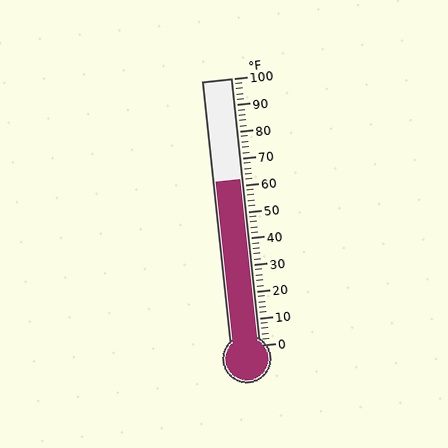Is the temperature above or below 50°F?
The temperature is above 50°F.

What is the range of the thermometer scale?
The thermometer scale ranges from 0°F to 100°F.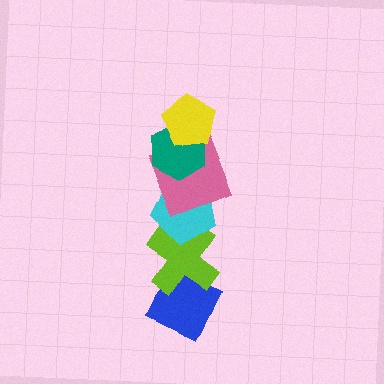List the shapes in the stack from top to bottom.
From top to bottom: the yellow pentagon, the teal hexagon, the pink square, the cyan pentagon, the lime cross, the blue diamond.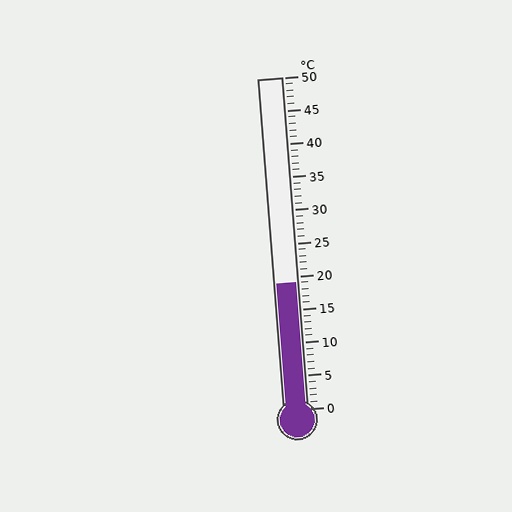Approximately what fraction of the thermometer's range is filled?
The thermometer is filled to approximately 40% of its range.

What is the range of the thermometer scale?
The thermometer scale ranges from 0°C to 50°C.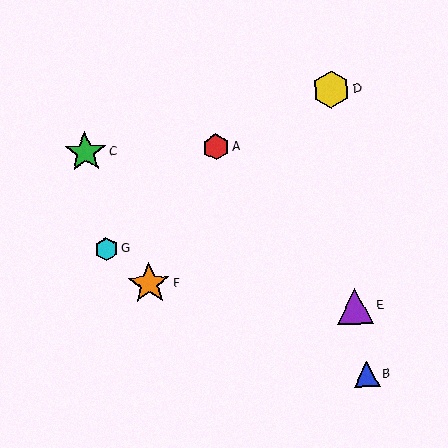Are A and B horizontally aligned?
No, A is at y≈147 and B is at y≈374.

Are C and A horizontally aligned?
Yes, both are at y≈152.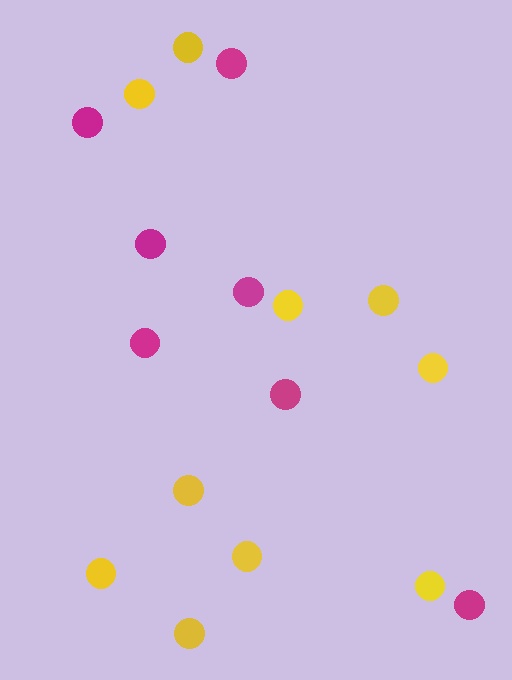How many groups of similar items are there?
There are 2 groups: one group of yellow circles (10) and one group of magenta circles (7).